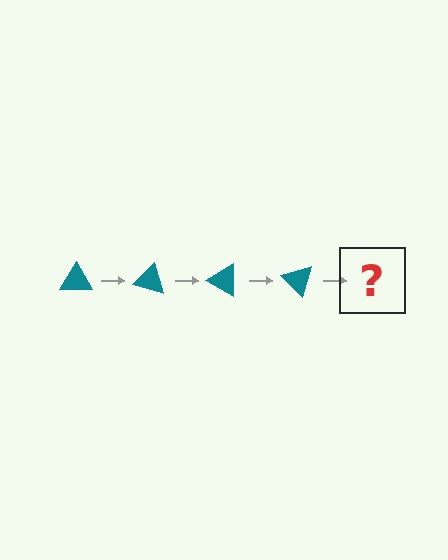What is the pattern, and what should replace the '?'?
The pattern is that the triangle rotates 15 degrees each step. The '?' should be a teal triangle rotated 60 degrees.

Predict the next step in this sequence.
The next step is a teal triangle rotated 60 degrees.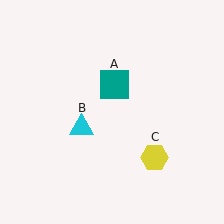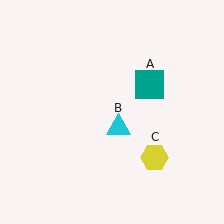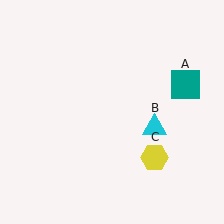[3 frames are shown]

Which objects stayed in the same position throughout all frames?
Yellow hexagon (object C) remained stationary.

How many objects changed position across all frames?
2 objects changed position: teal square (object A), cyan triangle (object B).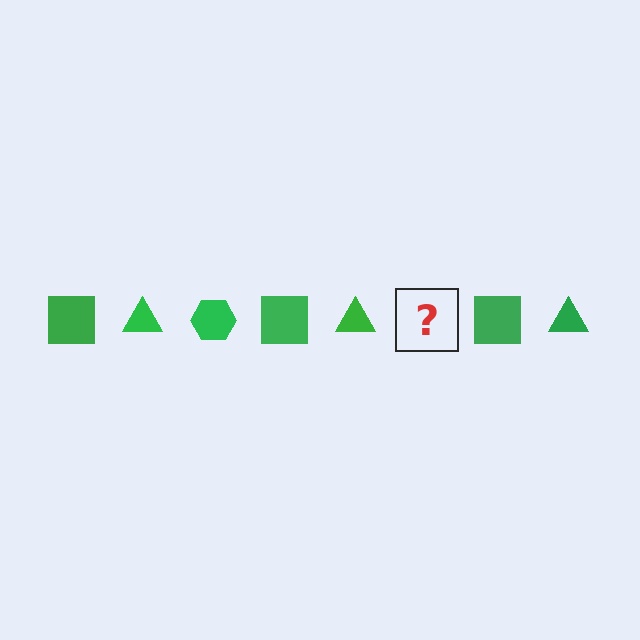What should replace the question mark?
The question mark should be replaced with a green hexagon.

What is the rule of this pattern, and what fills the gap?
The rule is that the pattern cycles through square, triangle, hexagon shapes in green. The gap should be filled with a green hexagon.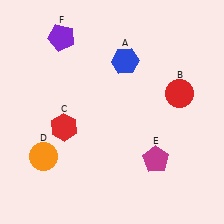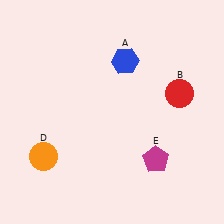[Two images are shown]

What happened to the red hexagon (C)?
The red hexagon (C) was removed in Image 2. It was in the bottom-left area of Image 1.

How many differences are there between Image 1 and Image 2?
There are 2 differences between the two images.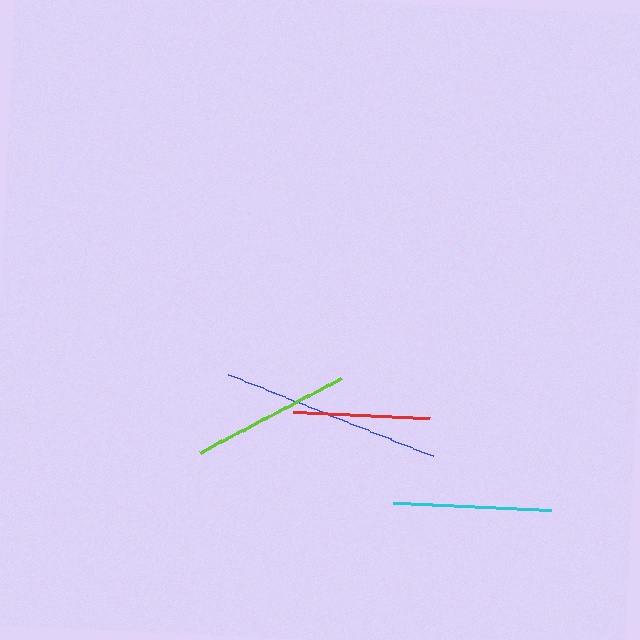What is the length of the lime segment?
The lime segment is approximately 160 pixels long.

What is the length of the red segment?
The red segment is approximately 138 pixels long.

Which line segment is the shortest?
The red line is the shortest at approximately 138 pixels.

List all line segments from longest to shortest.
From longest to shortest: blue, lime, cyan, red.